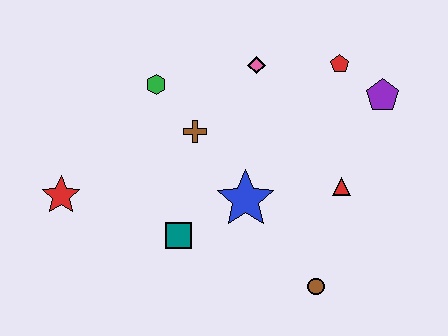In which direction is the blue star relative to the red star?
The blue star is to the right of the red star.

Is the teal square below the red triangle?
Yes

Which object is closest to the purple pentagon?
The red pentagon is closest to the purple pentagon.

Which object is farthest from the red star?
The purple pentagon is farthest from the red star.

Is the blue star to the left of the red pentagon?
Yes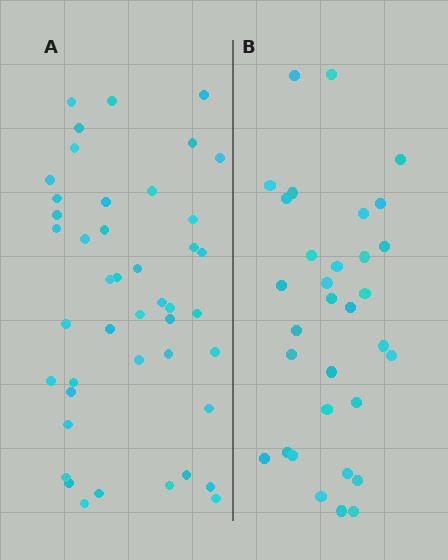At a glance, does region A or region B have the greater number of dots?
Region A (the left region) has more dots.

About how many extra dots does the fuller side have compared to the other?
Region A has roughly 12 or so more dots than region B.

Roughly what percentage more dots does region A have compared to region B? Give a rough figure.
About 40% more.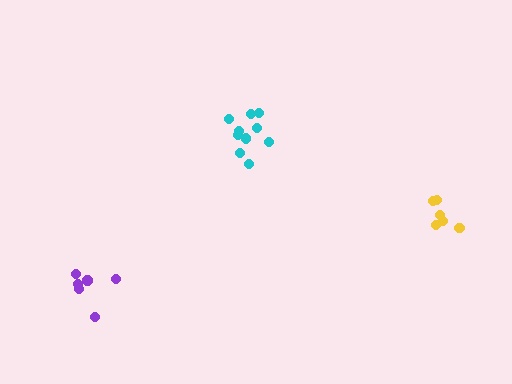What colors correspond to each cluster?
The clusters are colored: yellow, cyan, purple.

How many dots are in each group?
Group 1: 6 dots, Group 2: 10 dots, Group 3: 6 dots (22 total).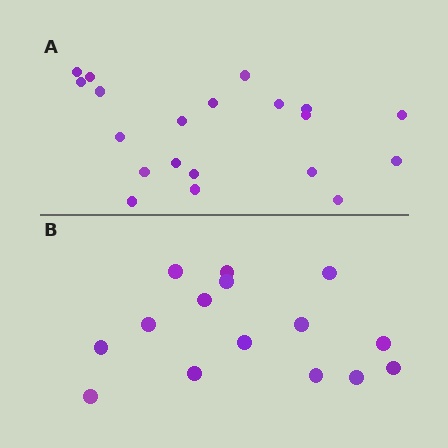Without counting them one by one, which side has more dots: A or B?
Region A (the top region) has more dots.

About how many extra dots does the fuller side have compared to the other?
Region A has about 5 more dots than region B.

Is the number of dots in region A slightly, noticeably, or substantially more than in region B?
Region A has noticeably more, but not dramatically so. The ratio is roughly 1.3 to 1.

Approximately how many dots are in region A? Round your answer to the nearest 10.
About 20 dots.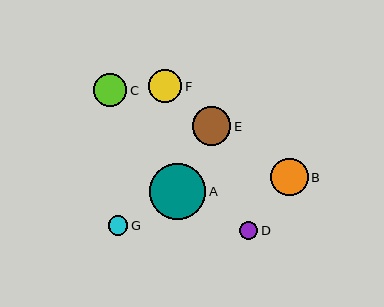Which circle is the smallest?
Circle D is the smallest with a size of approximately 18 pixels.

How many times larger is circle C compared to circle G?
Circle C is approximately 1.7 times the size of circle G.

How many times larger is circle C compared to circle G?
Circle C is approximately 1.7 times the size of circle G.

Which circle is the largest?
Circle A is the largest with a size of approximately 56 pixels.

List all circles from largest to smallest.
From largest to smallest: A, E, B, F, C, G, D.